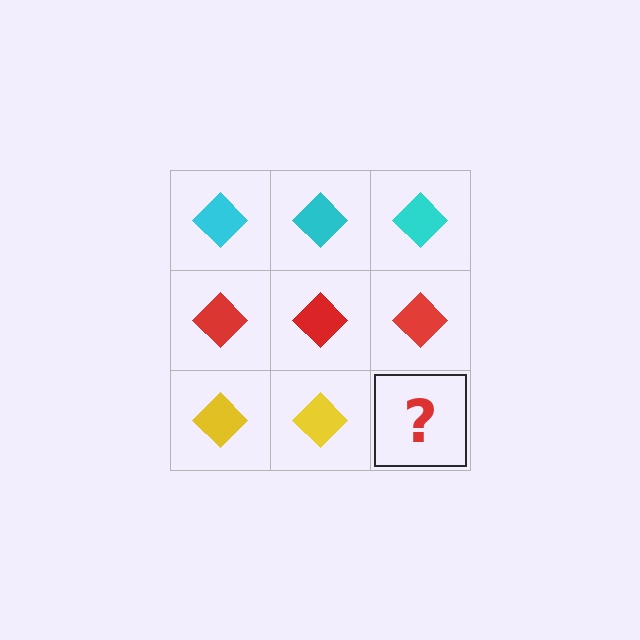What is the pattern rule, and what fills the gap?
The rule is that each row has a consistent color. The gap should be filled with a yellow diamond.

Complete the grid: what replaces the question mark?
The question mark should be replaced with a yellow diamond.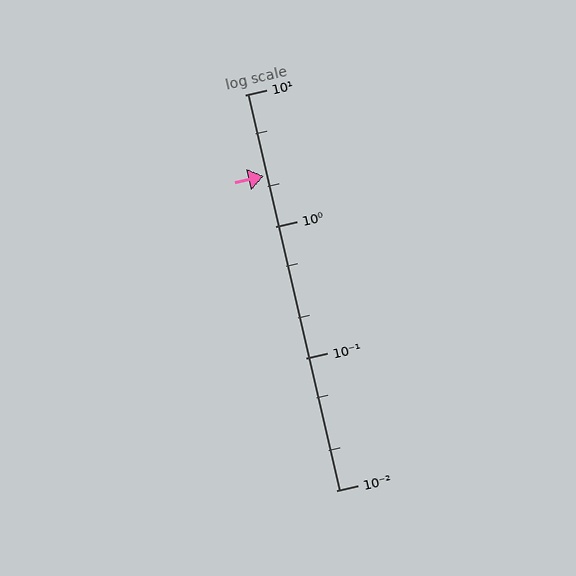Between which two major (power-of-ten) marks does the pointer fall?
The pointer is between 1 and 10.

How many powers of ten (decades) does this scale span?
The scale spans 3 decades, from 0.01 to 10.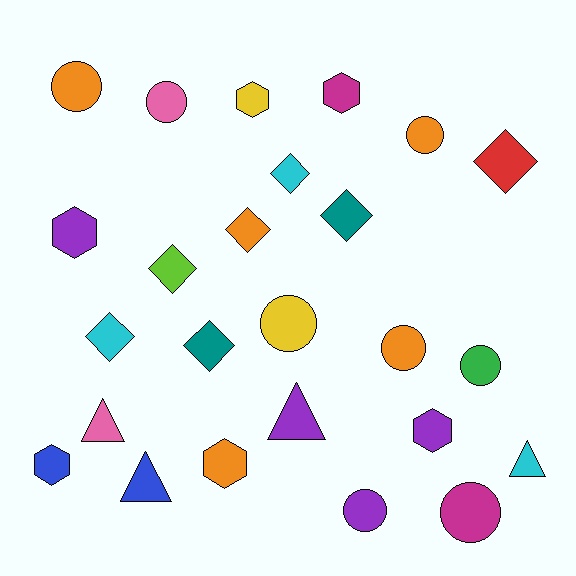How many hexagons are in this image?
There are 6 hexagons.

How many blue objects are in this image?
There are 2 blue objects.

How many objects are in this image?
There are 25 objects.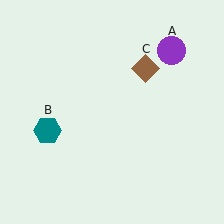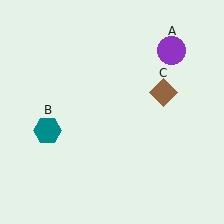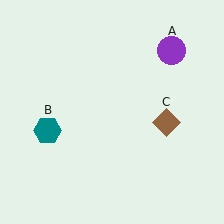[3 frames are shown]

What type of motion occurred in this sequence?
The brown diamond (object C) rotated clockwise around the center of the scene.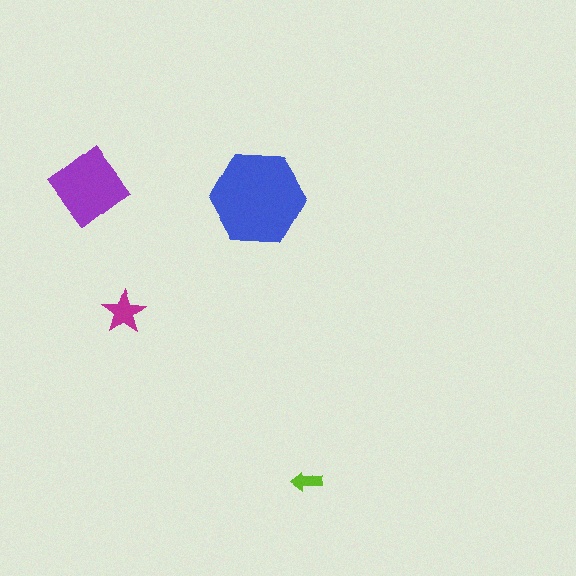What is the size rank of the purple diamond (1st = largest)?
2nd.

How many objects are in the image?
There are 4 objects in the image.